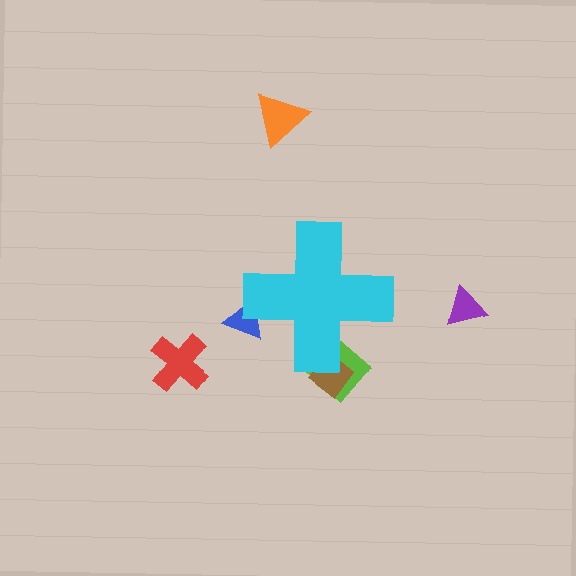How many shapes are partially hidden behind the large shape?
3 shapes are partially hidden.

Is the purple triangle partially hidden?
No, the purple triangle is fully visible.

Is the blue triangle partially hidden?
Yes, the blue triangle is partially hidden behind the cyan cross.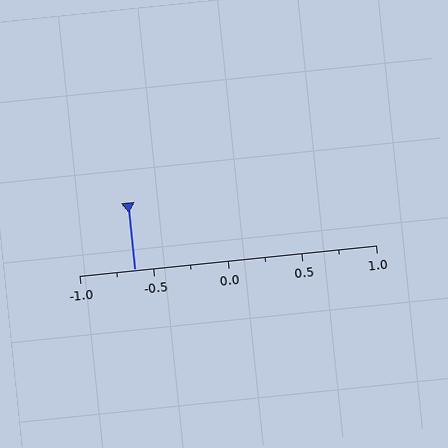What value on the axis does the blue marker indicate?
The marker indicates approximately -0.62.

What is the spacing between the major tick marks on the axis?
The major ticks are spaced 0.5 apart.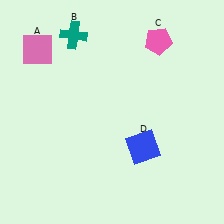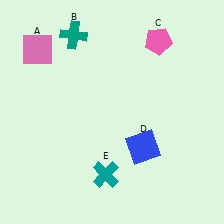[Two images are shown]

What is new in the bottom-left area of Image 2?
A teal cross (E) was added in the bottom-left area of Image 2.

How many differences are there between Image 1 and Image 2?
There is 1 difference between the two images.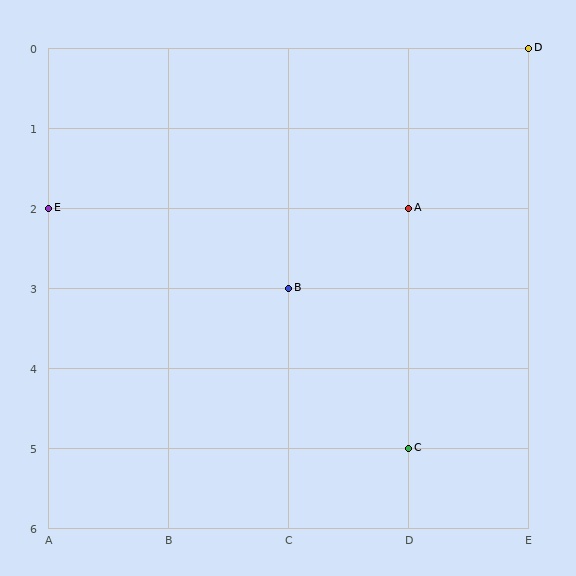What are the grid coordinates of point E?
Point E is at grid coordinates (A, 2).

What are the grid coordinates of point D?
Point D is at grid coordinates (E, 0).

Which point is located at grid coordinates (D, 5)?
Point C is at (D, 5).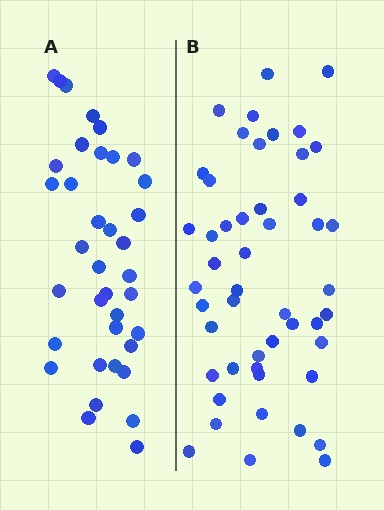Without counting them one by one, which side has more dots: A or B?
Region B (the right region) has more dots.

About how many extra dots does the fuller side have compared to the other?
Region B has roughly 12 or so more dots than region A.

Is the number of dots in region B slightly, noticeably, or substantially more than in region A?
Region B has noticeably more, but not dramatically so. The ratio is roughly 1.3 to 1.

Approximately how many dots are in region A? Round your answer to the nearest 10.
About 40 dots. (The exact count is 37, which rounds to 40.)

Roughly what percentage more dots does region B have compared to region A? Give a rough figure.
About 30% more.